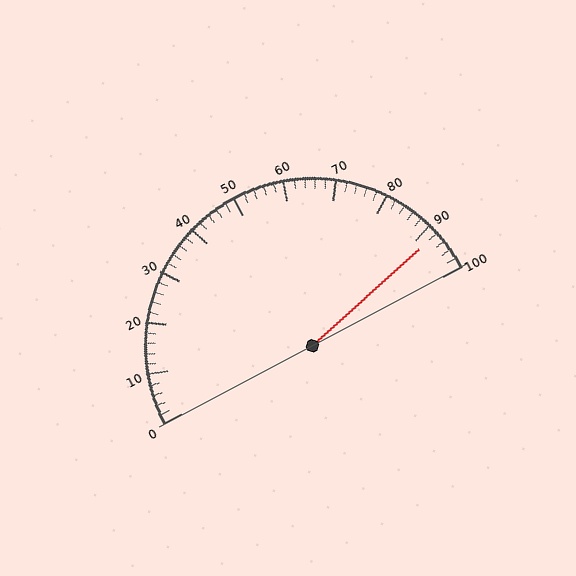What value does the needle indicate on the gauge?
The needle indicates approximately 92.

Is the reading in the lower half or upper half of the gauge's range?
The reading is in the upper half of the range (0 to 100).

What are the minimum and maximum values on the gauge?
The gauge ranges from 0 to 100.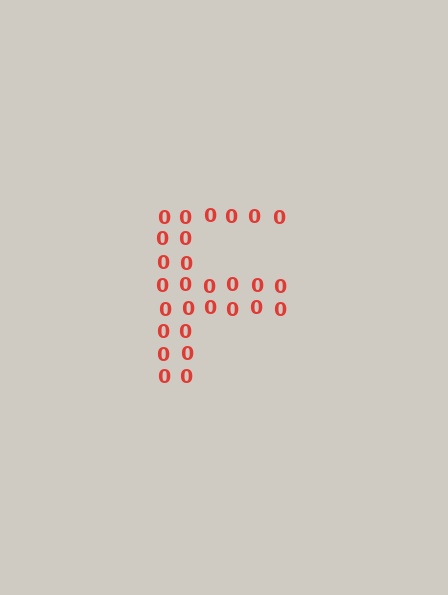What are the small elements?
The small elements are digit 0's.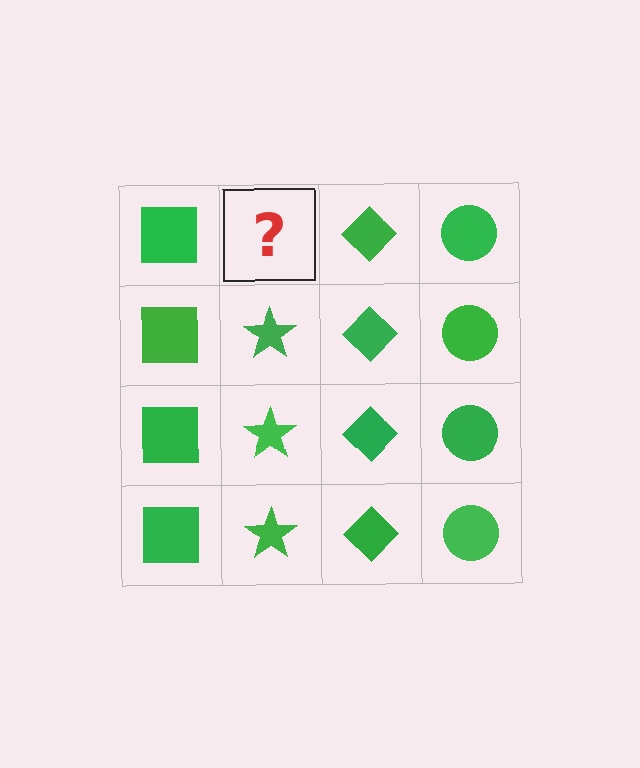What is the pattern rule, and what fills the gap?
The rule is that each column has a consistent shape. The gap should be filled with a green star.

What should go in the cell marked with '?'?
The missing cell should contain a green star.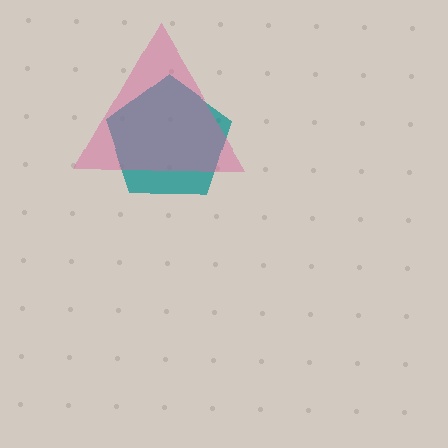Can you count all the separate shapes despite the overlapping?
Yes, there are 2 separate shapes.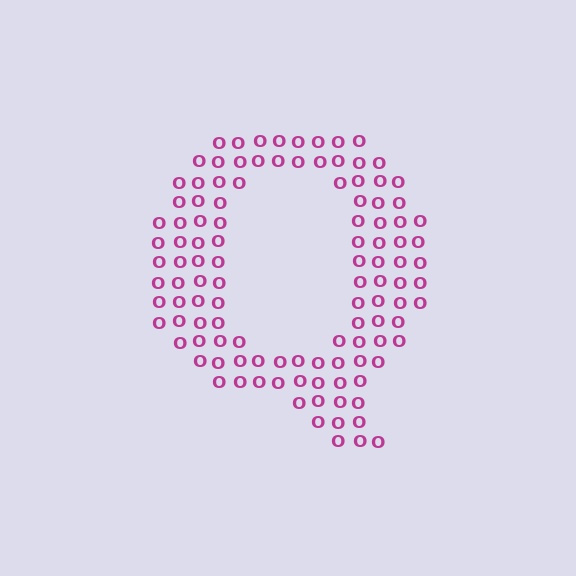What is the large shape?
The large shape is the letter Q.